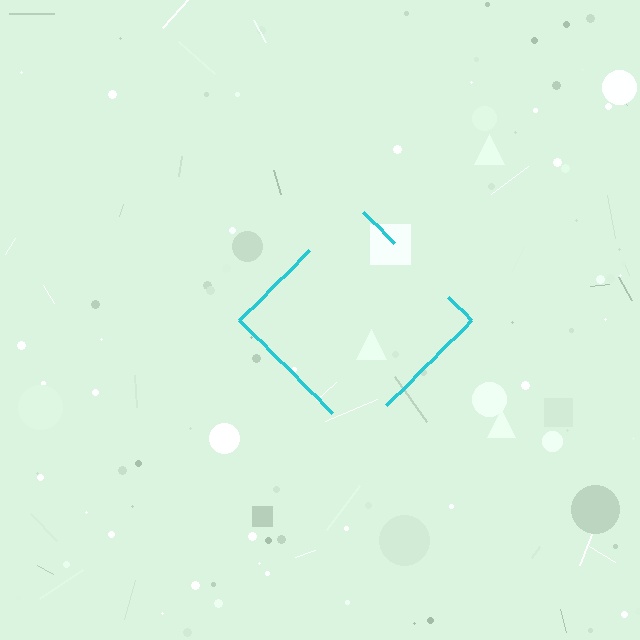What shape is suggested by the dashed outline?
The dashed outline suggests a diamond.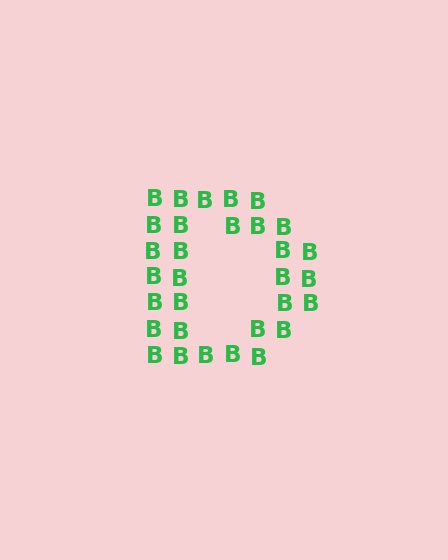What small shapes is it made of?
It is made of small letter B's.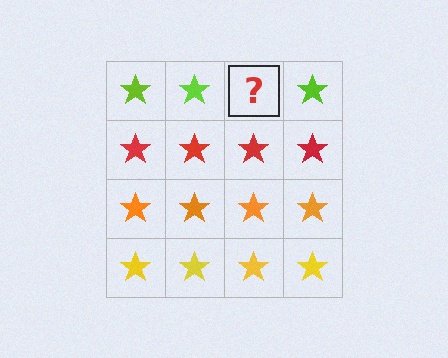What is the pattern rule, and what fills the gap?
The rule is that each row has a consistent color. The gap should be filled with a lime star.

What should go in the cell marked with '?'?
The missing cell should contain a lime star.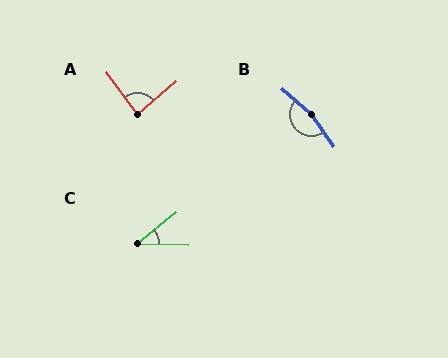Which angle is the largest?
B, at approximately 167 degrees.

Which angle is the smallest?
C, at approximately 40 degrees.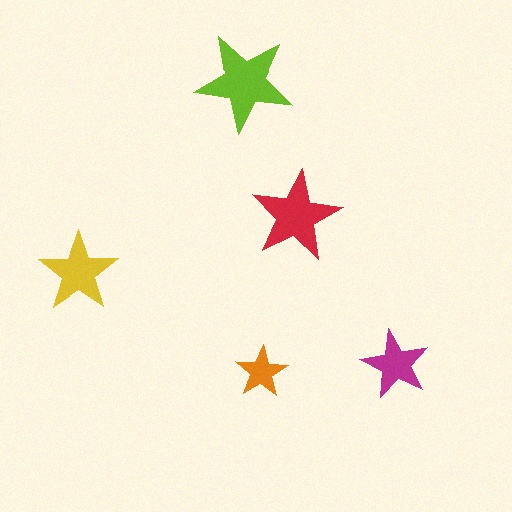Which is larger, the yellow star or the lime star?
The lime one.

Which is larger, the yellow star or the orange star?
The yellow one.